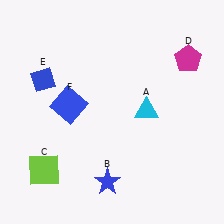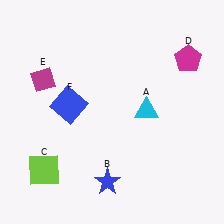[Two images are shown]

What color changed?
The diamond (E) changed from blue in Image 1 to magenta in Image 2.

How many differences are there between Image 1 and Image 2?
There is 1 difference between the two images.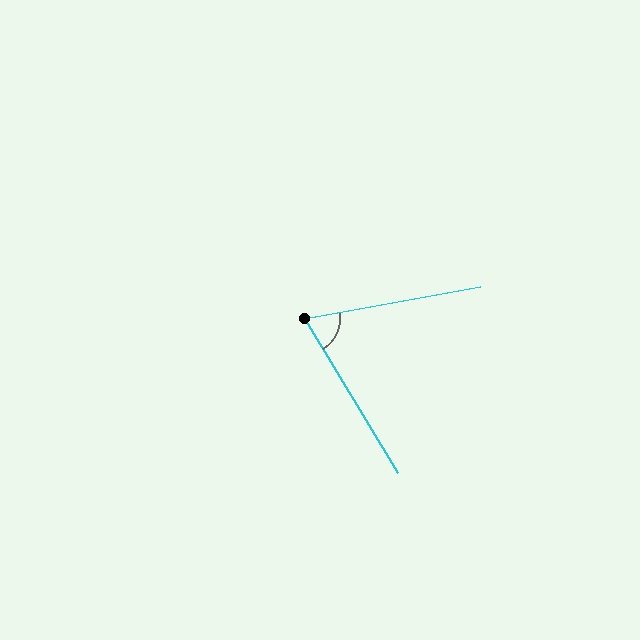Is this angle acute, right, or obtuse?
It is acute.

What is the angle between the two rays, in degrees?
Approximately 69 degrees.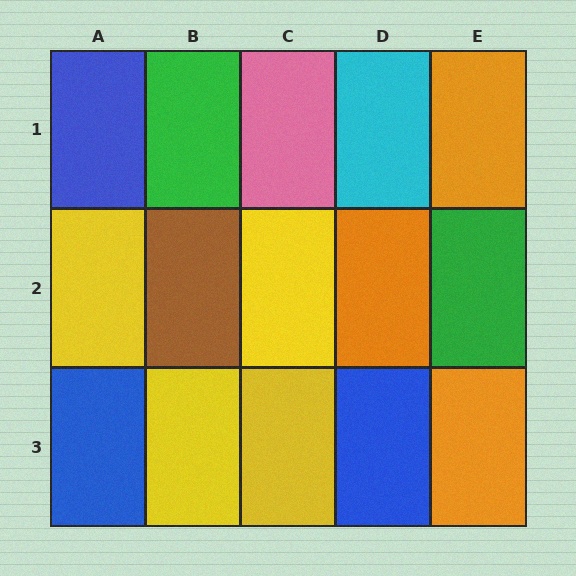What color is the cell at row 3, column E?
Orange.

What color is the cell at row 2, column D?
Orange.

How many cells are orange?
3 cells are orange.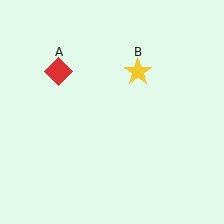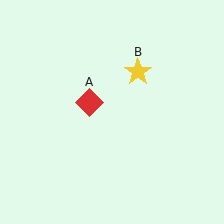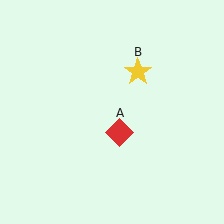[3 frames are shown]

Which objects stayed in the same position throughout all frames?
Yellow star (object B) remained stationary.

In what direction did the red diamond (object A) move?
The red diamond (object A) moved down and to the right.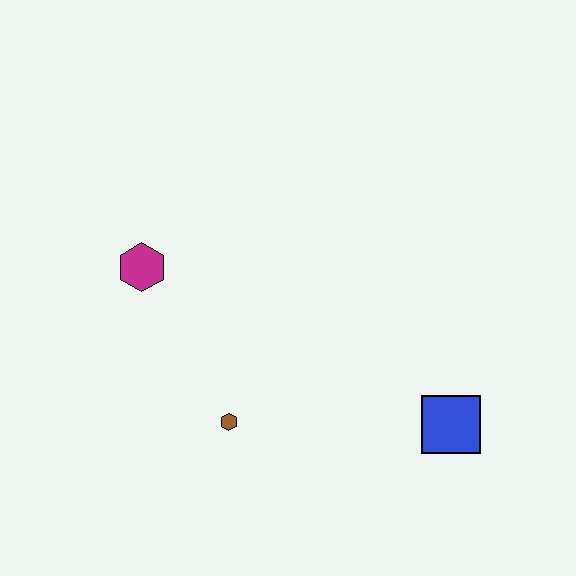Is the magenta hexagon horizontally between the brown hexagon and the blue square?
No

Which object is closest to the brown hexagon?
The magenta hexagon is closest to the brown hexagon.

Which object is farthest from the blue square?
The magenta hexagon is farthest from the blue square.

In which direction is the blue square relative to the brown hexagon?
The blue square is to the right of the brown hexagon.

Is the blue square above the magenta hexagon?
No